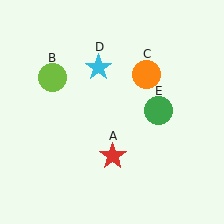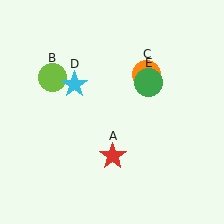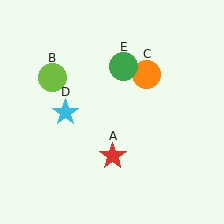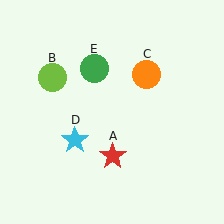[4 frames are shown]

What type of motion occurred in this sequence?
The cyan star (object D), green circle (object E) rotated counterclockwise around the center of the scene.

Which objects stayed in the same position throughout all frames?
Red star (object A) and lime circle (object B) and orange circle (object C) remained stationary.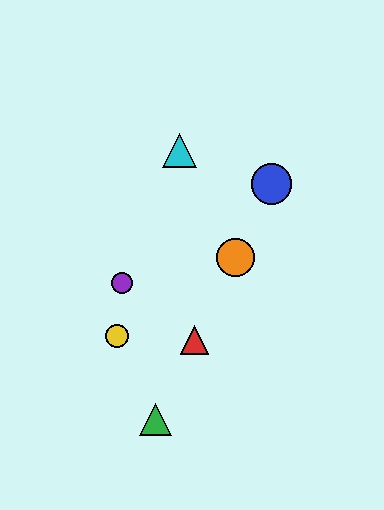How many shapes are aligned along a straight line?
4 shapes (the red triangle, the blue circle, the green triangle, the orange circle) are aligned along a straight line.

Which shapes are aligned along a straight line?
The red triangle, the blue circle, the green triangle, the orange circle are aligned along a straight line.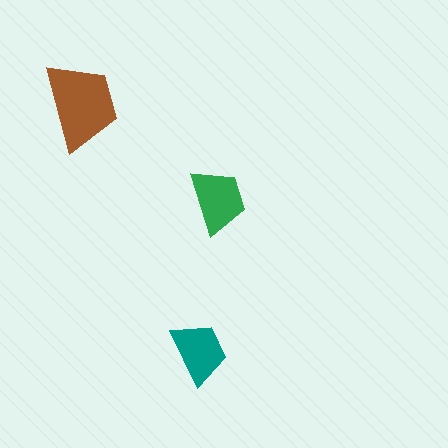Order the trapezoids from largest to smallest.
the brown one, the green one, the teal one.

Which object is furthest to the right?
The green trapezoid is rightmost.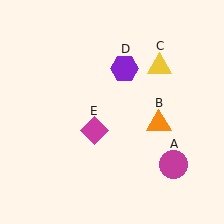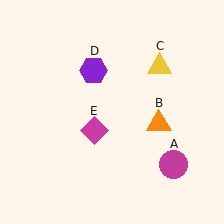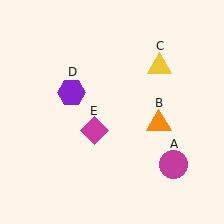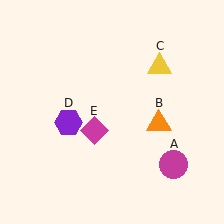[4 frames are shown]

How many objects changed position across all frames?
1 object changed position: purple hexagon (object D).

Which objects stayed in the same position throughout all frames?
Magenta circle (object A) and orange triangle (object B) and yellow triangle (object C) and magenta diamond (object E) remained stationary.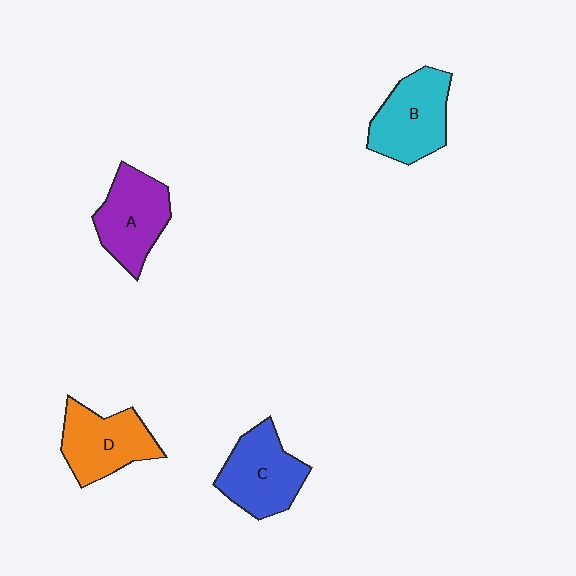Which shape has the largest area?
Shape B (cyan).